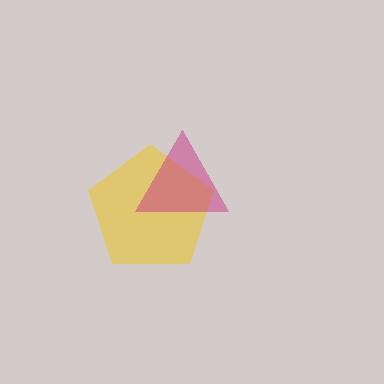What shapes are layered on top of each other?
The layered shapes are: a yellow pentagon, a magenta triangle.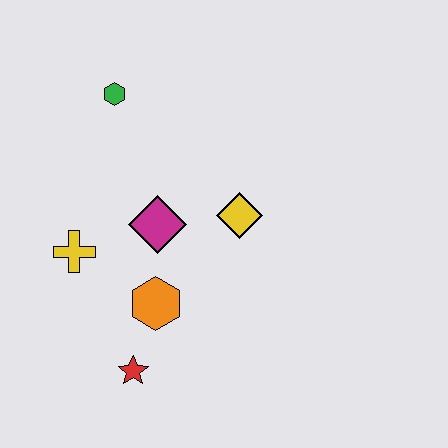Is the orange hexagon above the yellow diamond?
No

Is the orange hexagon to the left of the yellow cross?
No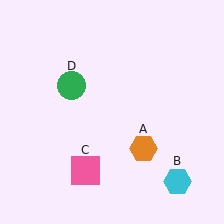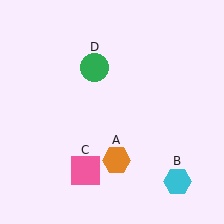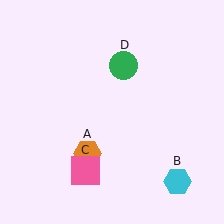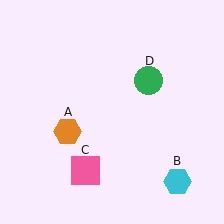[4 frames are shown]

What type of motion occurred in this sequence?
The orange hexagon (object A), green circle (object D) rotated clockwise around the center of the scene.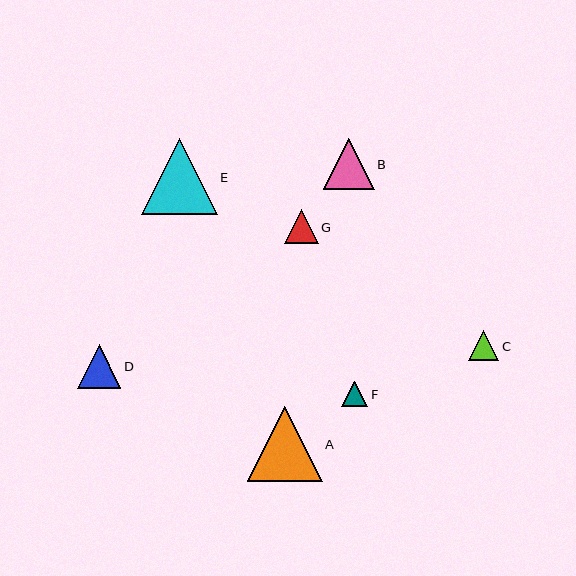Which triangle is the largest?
Triangle E is the largest with a size of approximately 76 pixels.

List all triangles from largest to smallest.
From largest to smallest: E, A, B, D, G, C, F.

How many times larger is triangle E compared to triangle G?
Triangle E is approximately 2.3 times the size of triangle G.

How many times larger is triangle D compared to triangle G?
Triangle D is approximately 1.3 times the size of triangle G.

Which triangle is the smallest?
Triangle F is the smallest with a size of approximately 26 pixels.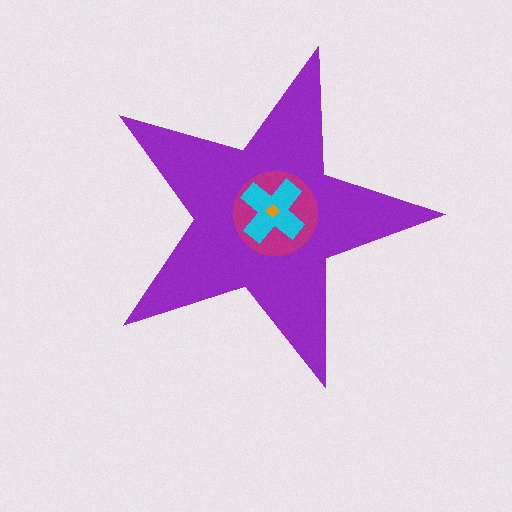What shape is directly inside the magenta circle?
The cyan cross.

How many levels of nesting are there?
4.